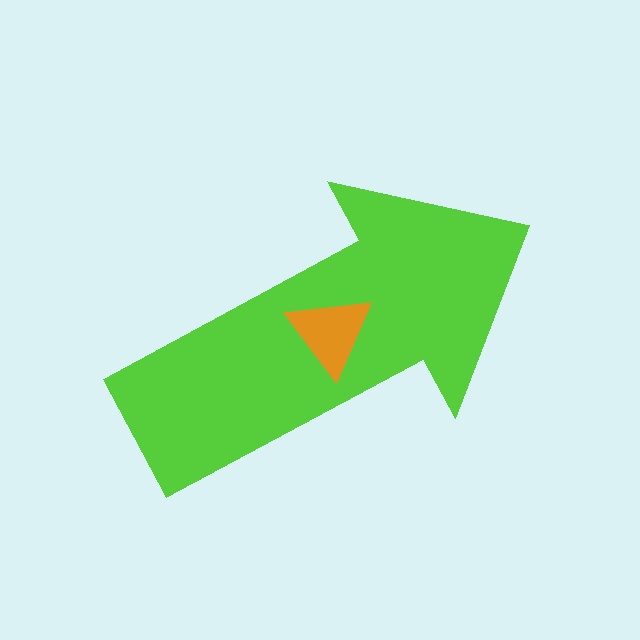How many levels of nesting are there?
2.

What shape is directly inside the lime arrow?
The orange triangle.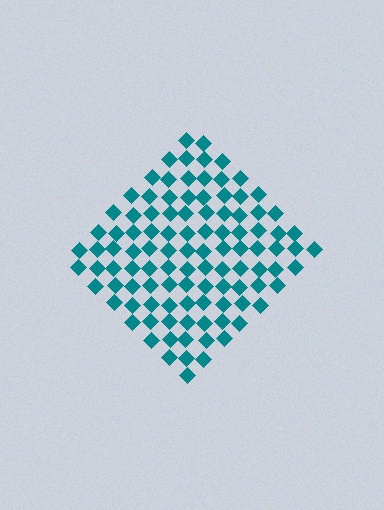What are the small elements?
The small elements are diamonds.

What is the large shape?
The large shape is a diamond.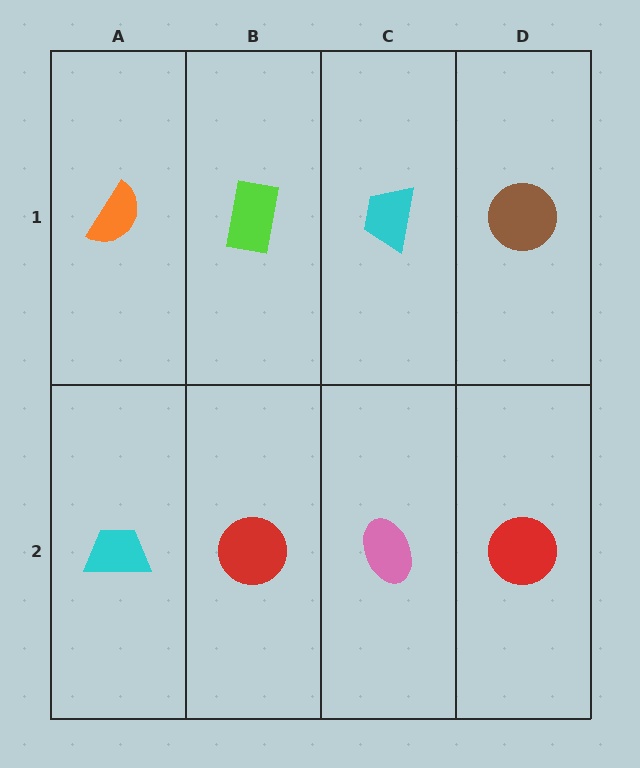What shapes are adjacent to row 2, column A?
An orange semicircle (row 1, column A), a red circle (row 2, column B).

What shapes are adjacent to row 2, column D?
A brown circle (row 1, column D), a pink ellipse (row 2, column C).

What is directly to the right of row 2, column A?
A red circle.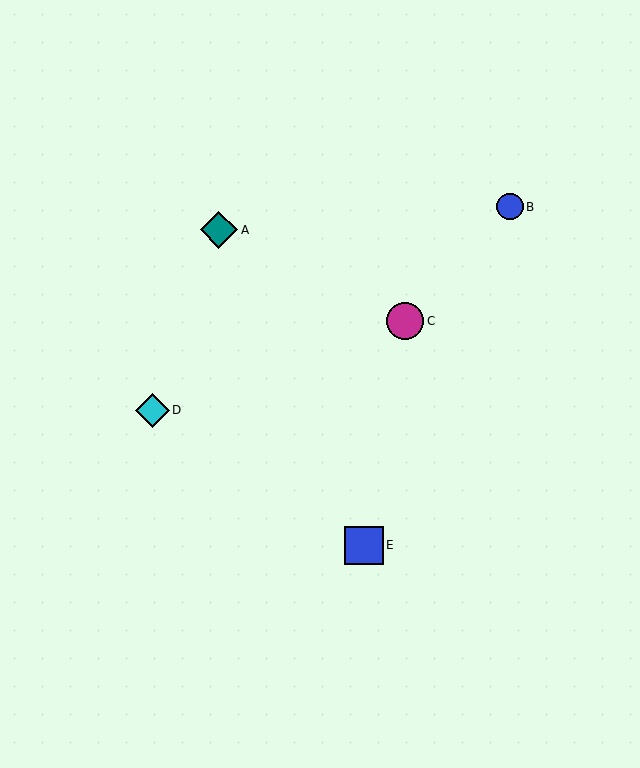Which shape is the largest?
The blue square (labeled E) is the largest.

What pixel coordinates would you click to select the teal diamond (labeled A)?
Click at (219, 230) to select the teal diamond A.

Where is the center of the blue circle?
The center of the blue circle is at (510, 207).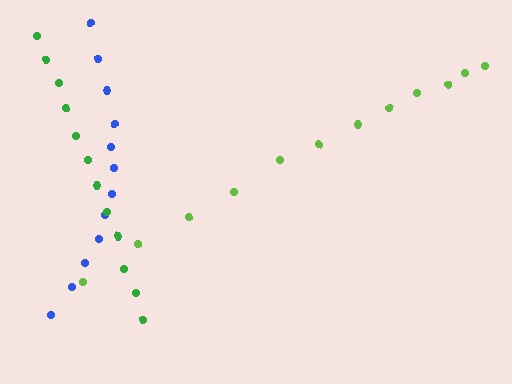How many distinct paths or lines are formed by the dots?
There are 3 distinct paths.